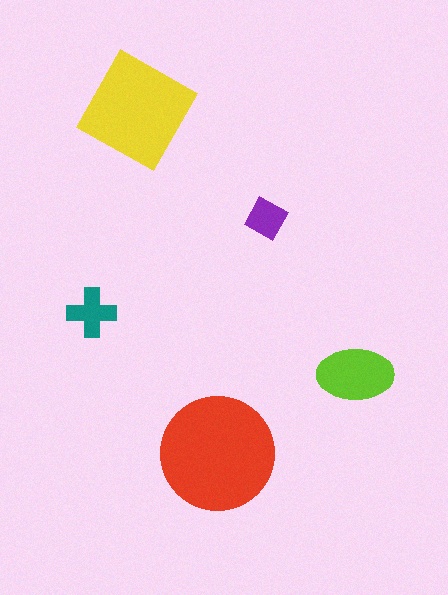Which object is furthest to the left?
The teal cross is leftmost.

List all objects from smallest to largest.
The purple diamond, the teal cross, the lime ellipse, the yellow square, the red circle.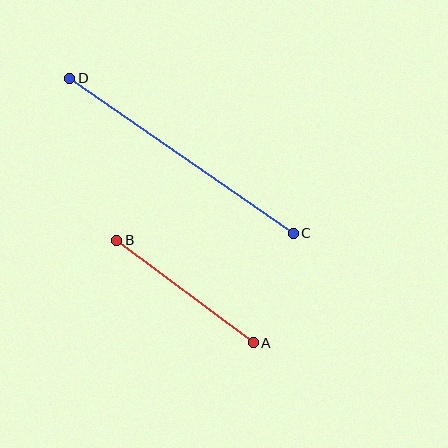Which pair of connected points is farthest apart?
Points C and D are farthest apart.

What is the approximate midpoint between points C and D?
The midpoint is at approximately (182, 156) pixels.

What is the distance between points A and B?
The distance is approximately 171 pixels.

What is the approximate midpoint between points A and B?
The midpoint is at approximately (185, 292) pixels.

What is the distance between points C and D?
The distance is approximately 272 pixels.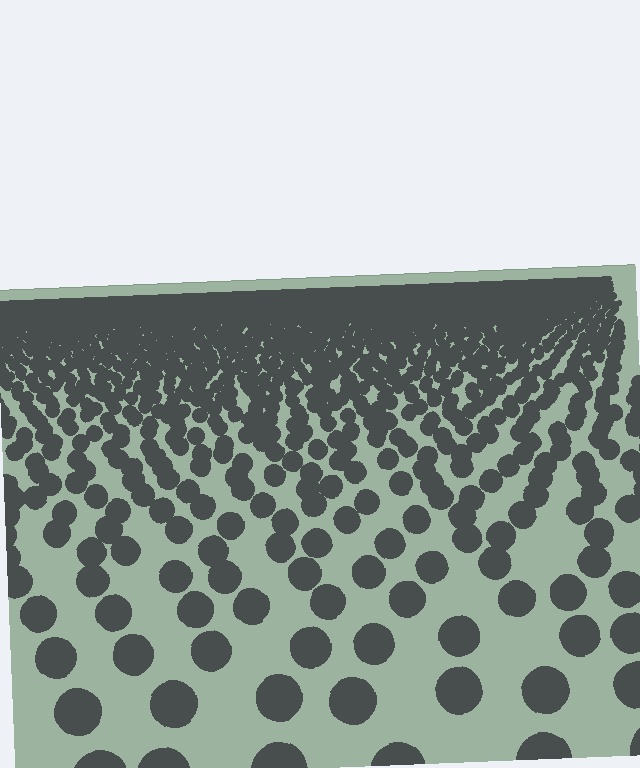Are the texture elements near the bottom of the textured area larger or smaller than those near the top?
Larger. Near the bottom, elements are closer to the viewer and appear at a bigger on-screen size.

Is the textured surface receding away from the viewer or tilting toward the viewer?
The surface is receding away from the viewer. Texture elements get smaller and denser toward the top.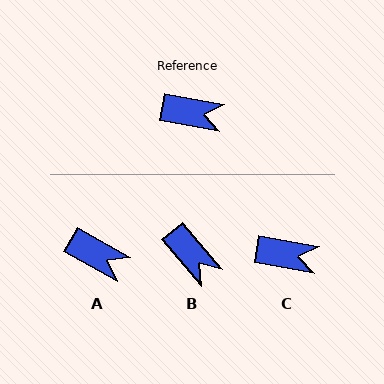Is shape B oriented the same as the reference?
No, it is off by about 40 degrees.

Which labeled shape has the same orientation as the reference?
C.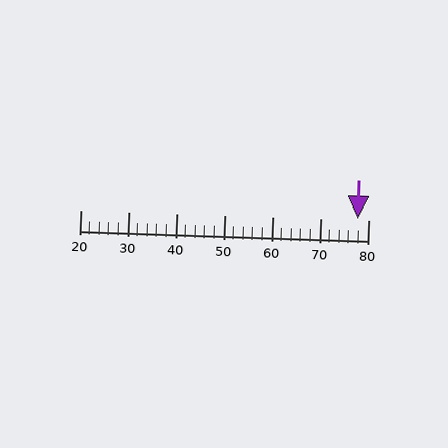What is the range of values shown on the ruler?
The ruler shows values from 20 to 80.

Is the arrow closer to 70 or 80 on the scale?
The arrow is closer to 80.